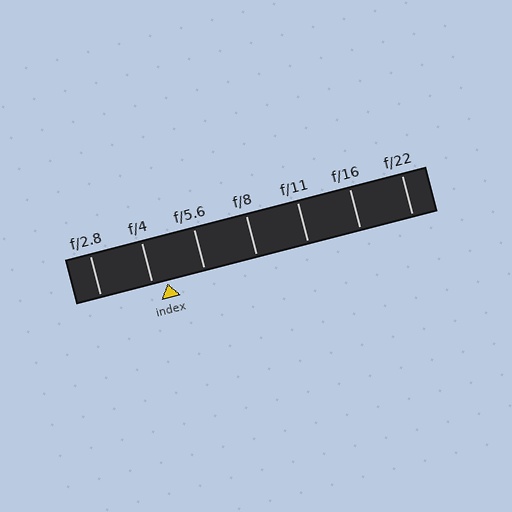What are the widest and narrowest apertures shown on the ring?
The widest aperture shown is f/2.8 and the narrowest is f/22.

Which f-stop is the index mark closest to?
The index mark is closest to f/4.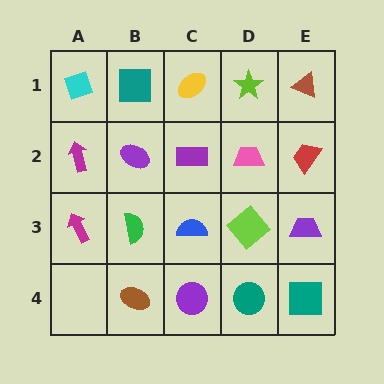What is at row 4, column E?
A teal square.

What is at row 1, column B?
A teal square.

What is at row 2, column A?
A magenta arrow.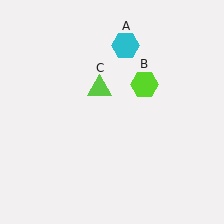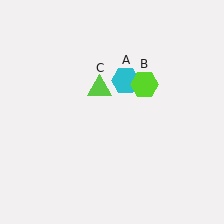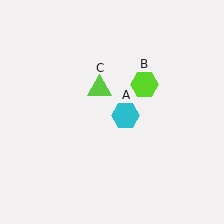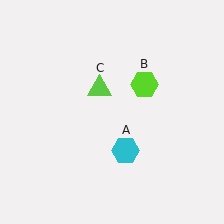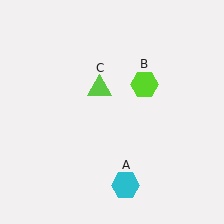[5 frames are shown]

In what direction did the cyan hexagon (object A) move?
The cyan hexagon (object A) moved down.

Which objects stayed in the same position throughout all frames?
Lime hexagon (object B) and lime triangle (object C) remained stationary.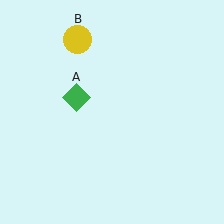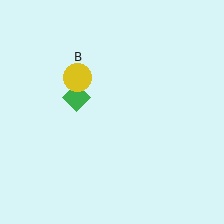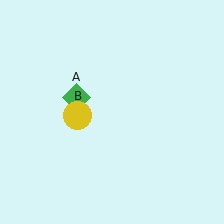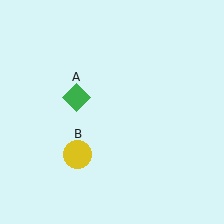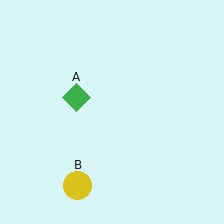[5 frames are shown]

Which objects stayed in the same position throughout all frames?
Green diamond (object A) remained stationary.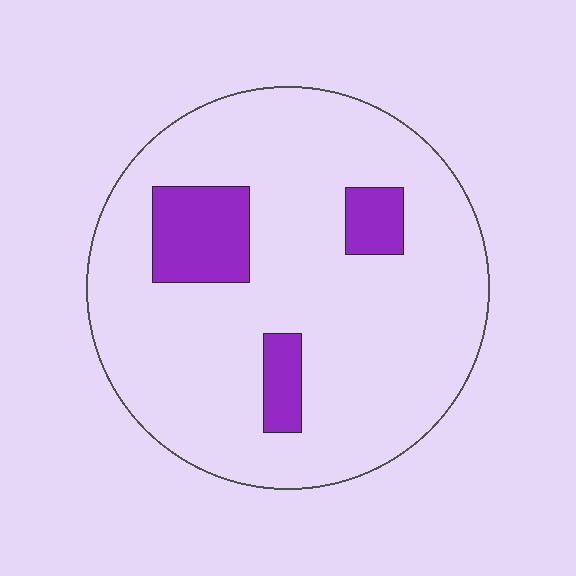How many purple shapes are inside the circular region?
3.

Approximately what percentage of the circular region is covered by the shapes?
Approximately 15%.